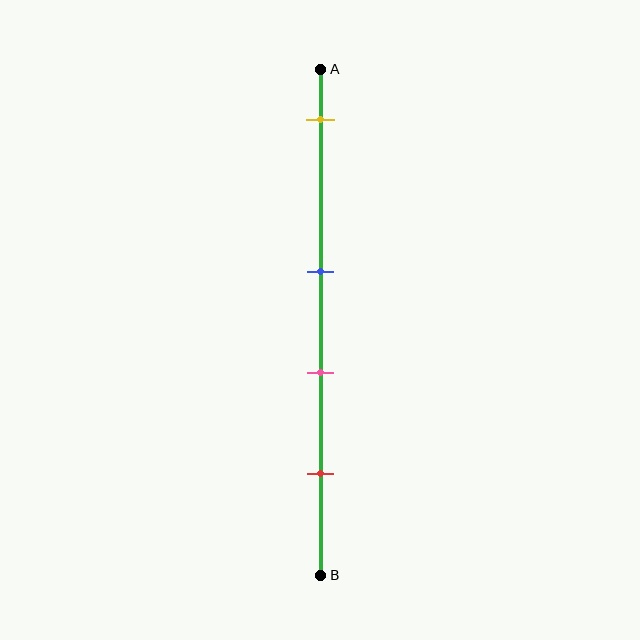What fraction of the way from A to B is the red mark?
The red mark is approximately 80% (0.8) of the way from A to B.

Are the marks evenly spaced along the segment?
No, the marks are not evenly spaced.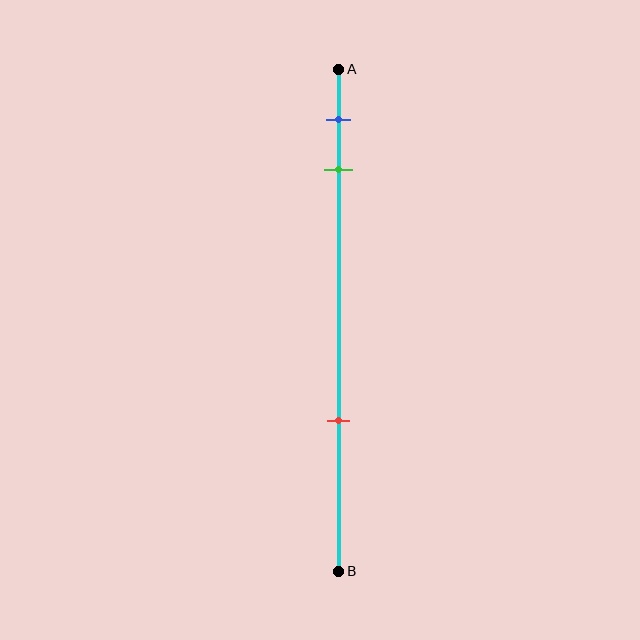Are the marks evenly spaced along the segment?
No, the marks are not evenly spaced.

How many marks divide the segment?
There are 3 marks dividing the segment.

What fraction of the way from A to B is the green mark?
The green mark is approximately 20% (0.2) of the way from A to B.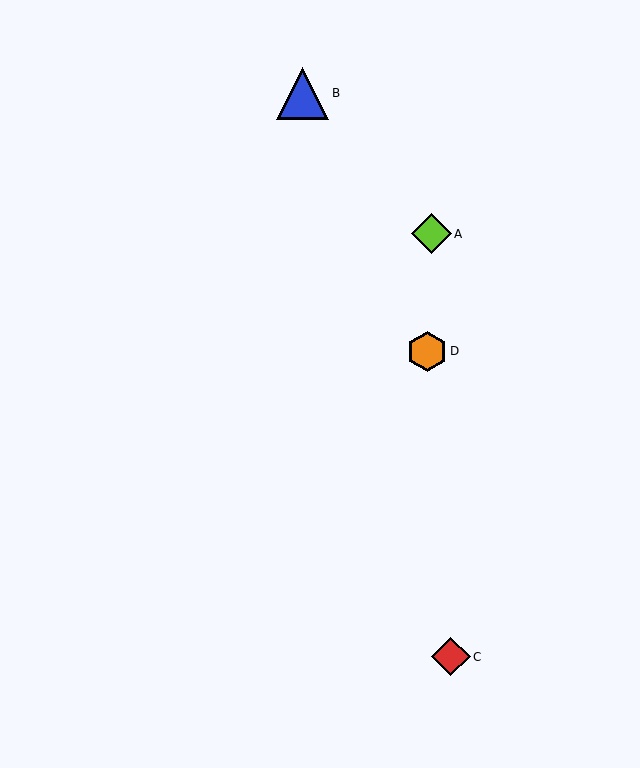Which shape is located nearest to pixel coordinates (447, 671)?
The red diamond (labeled C) at (451, 657) is nearest to that location.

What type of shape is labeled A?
Shape A is a lime diamond.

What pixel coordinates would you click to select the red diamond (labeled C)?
Click at (451, 657) to select the red diamond C.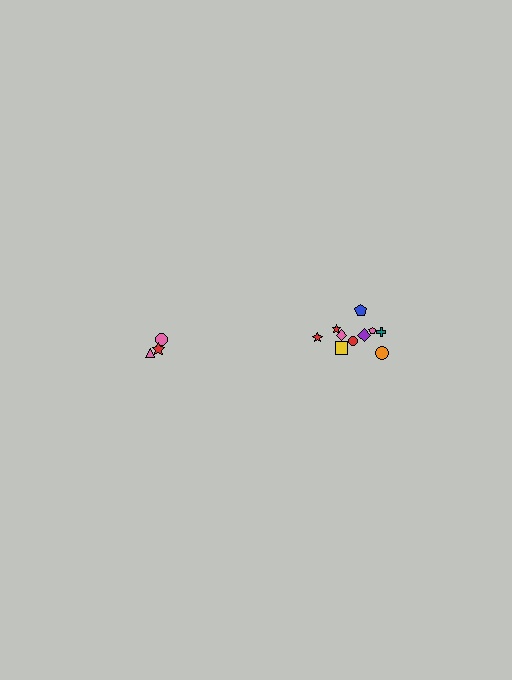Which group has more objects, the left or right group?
The right group.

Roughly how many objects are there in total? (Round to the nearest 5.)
Roughly 15 objects in total.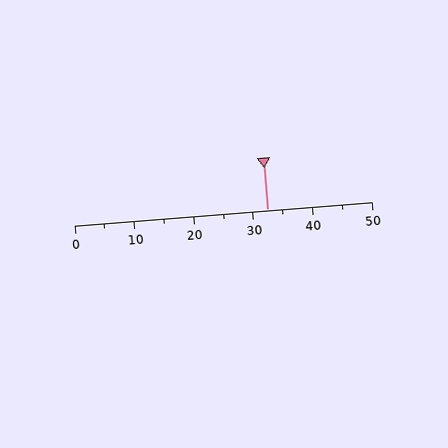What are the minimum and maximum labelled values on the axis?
The axis runs from 0 to 50.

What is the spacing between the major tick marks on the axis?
The major ticks are spaced 10 apart.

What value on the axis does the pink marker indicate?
The marker indicates approximately 32.5.